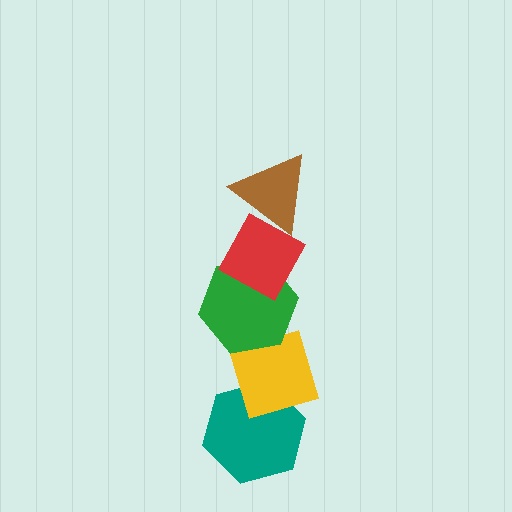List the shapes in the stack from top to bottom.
From top to bottom: the brown triangle, the red diamond, the green hexagon, the yellow diamond, the teal hexagon.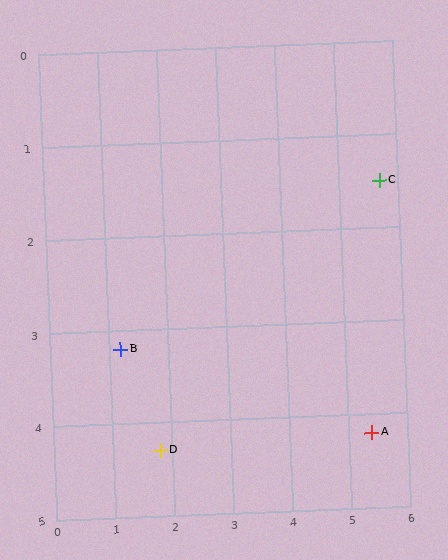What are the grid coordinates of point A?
Point A is at approximately (5.4, 4.2).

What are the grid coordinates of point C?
Point C is at approximately (5.7, 1.5).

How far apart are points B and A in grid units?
Points B and A are about 4.3 grid units apart.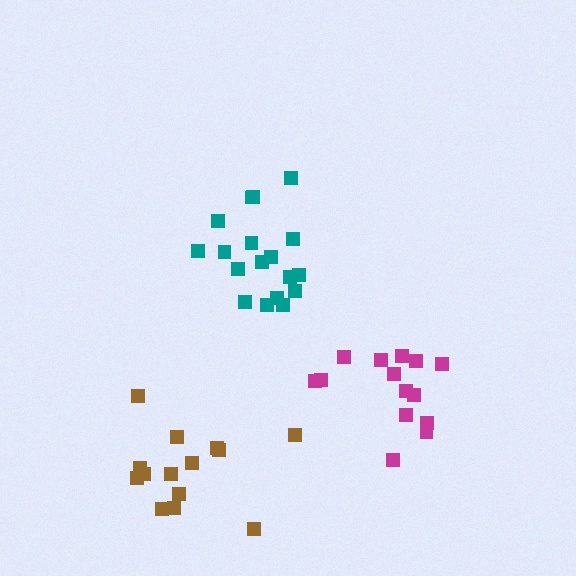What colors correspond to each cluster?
The clusters are colored: teal, magenta, brown.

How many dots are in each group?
Group 1: 18 dots, Group 2: 14 dots, Group 3: 14 dots (46 total).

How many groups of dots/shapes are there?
There are 3 groups.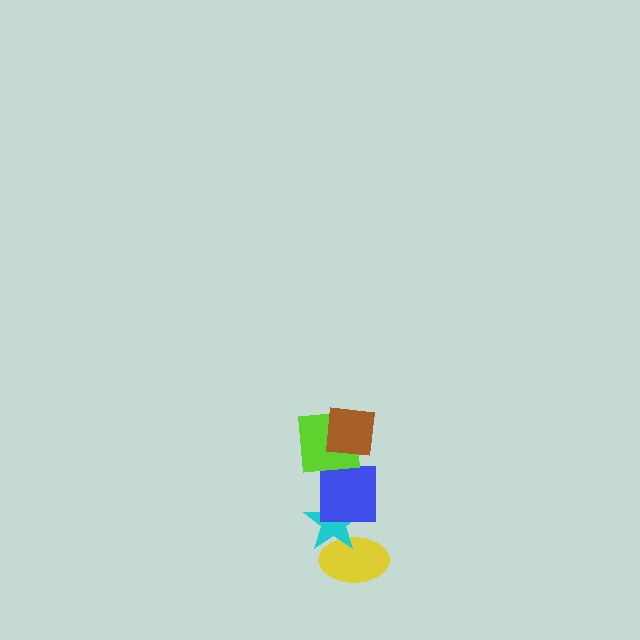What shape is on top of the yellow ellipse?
The cyan star is on top of the yellow ellipse.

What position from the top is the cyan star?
The cyan star is 4th from the top.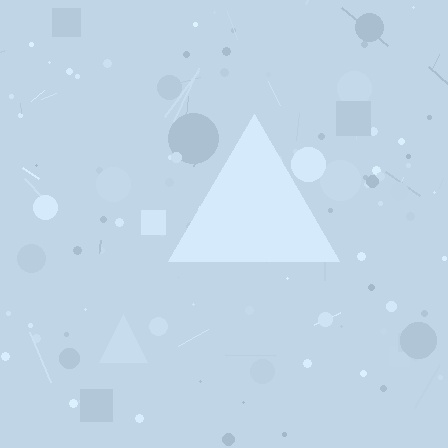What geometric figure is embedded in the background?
A triangle is embedded in the background.